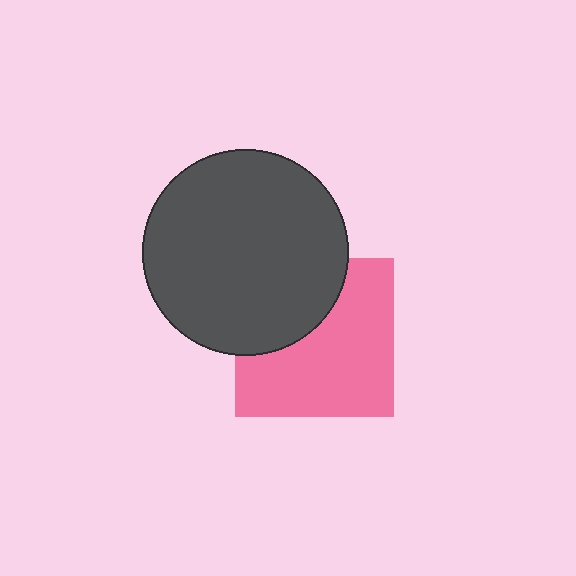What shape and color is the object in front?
The object in front is a dark gray circle.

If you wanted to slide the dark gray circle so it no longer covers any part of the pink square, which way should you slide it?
Slide it up — that is the most direct way to separate the two shapes.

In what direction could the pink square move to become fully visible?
The pink square could move down. That would shift it out from behind the dark gray circle entirely.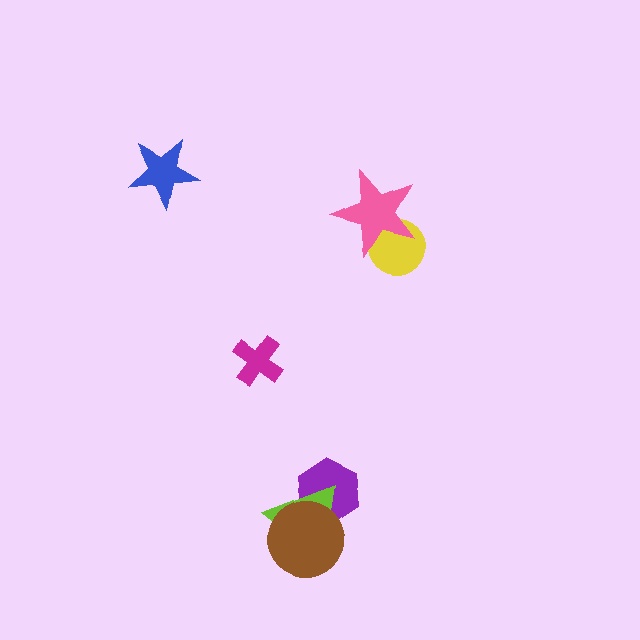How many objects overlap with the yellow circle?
1 object overlaps with the yellow circle.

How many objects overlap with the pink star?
1 object overlaps with the pink star.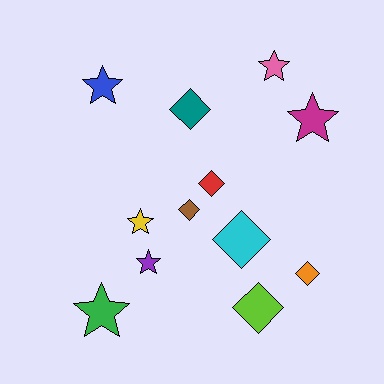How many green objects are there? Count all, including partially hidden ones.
There is 1 green object.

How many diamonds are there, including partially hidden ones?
There are 6 diamonds.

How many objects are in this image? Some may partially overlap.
There are 12 objects.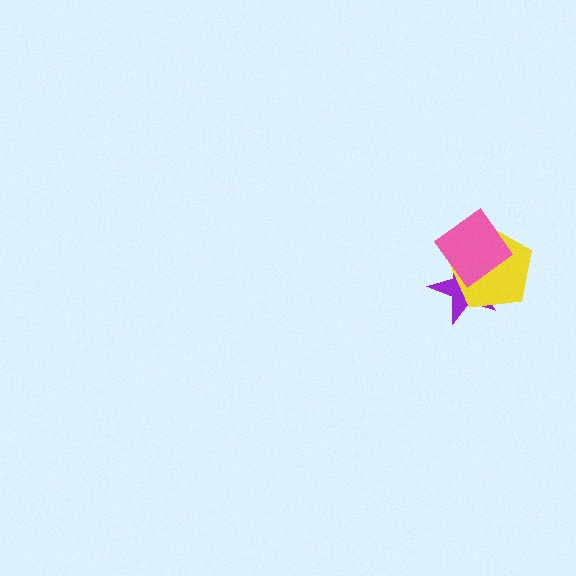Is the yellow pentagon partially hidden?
Yes, it is partially covered by another shape.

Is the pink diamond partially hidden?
No, no other shape covers it.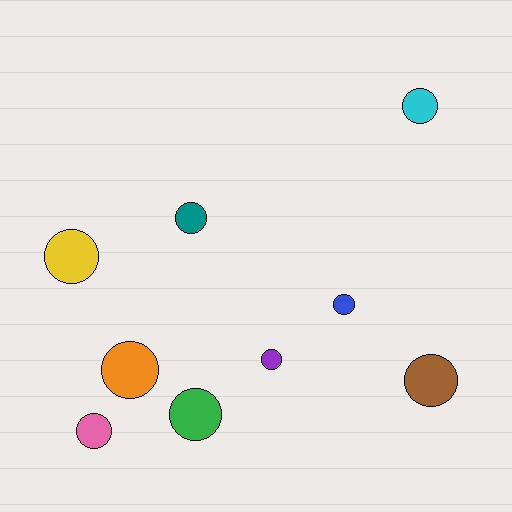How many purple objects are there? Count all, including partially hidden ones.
There is 1 purple object.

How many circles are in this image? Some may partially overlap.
There are 9 circles.